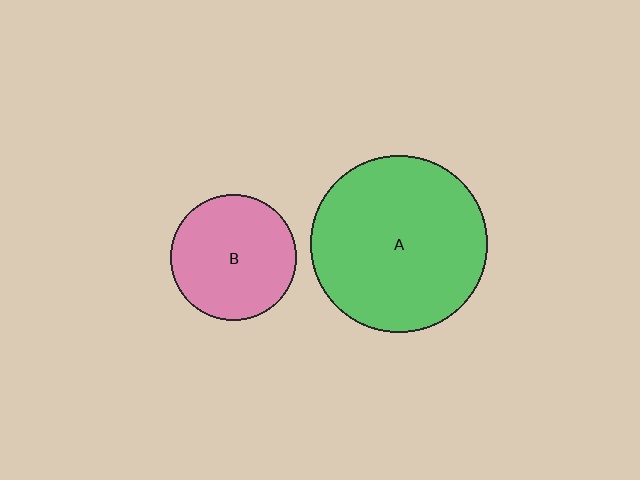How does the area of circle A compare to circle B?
Approximately 2.0 times.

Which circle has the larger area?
Circle A (green).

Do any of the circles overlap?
No, none of the circles overlap.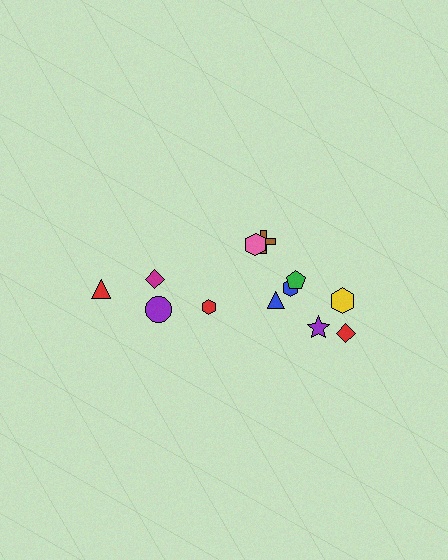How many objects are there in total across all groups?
There are 12 objects.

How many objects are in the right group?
There are 8 objects.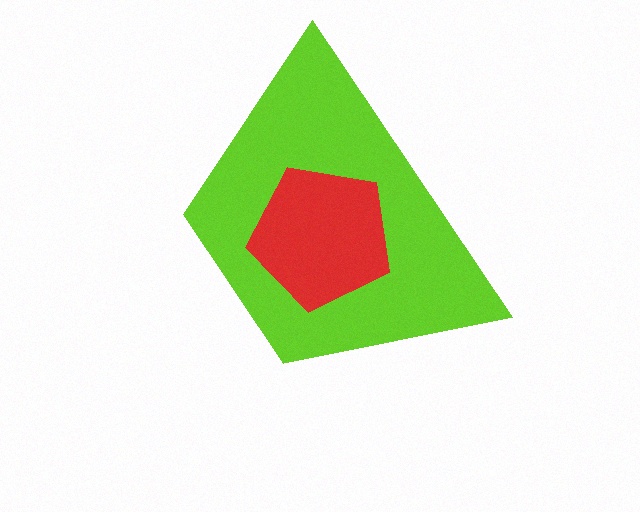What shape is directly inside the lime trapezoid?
The red pentagon.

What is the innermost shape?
The red pentagon.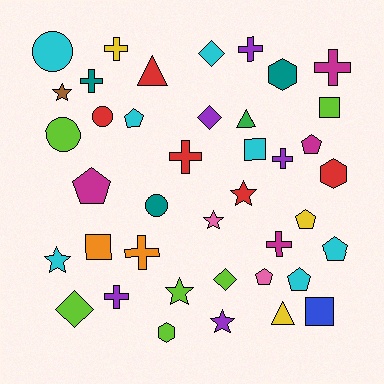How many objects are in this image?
There are 40 objects.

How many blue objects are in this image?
There is 1 blue object.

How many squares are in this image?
There are 4 squares.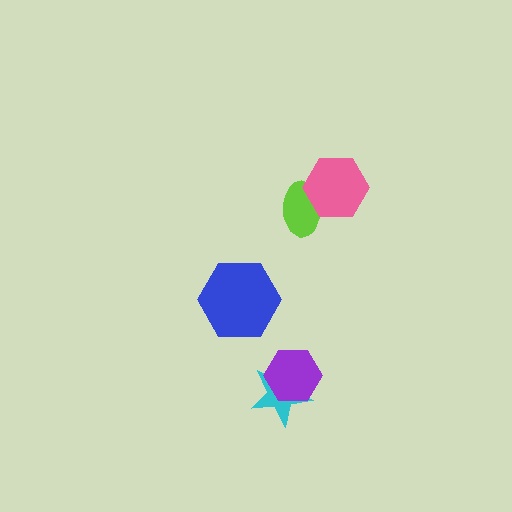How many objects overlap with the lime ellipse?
1 object overlaps with the lime ellipse.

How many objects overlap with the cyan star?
1 object overlaps with the cyan star.